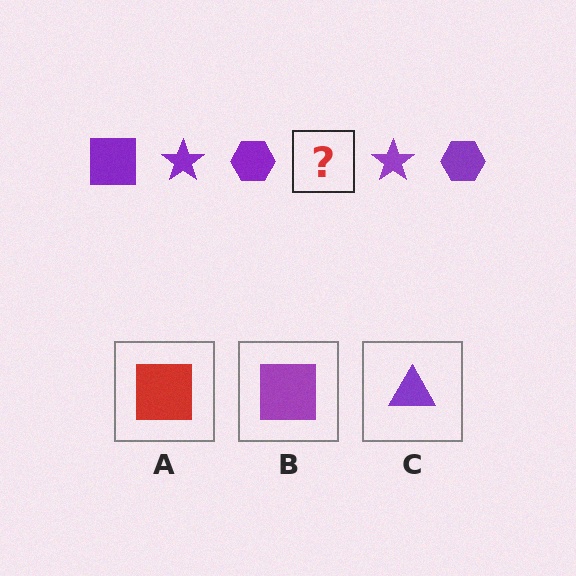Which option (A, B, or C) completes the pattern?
B.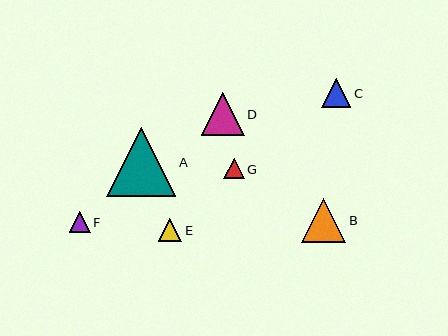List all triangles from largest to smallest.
From largest to smallest: A, B, D, C, E, F, G.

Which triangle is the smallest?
Triangle G is the smallest with a size of approximately 20 pixels.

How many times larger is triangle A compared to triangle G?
Triangle A is approximately 3.4 times the size of triangle G.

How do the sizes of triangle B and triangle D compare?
Triangle B and triangle D are approximately the same size.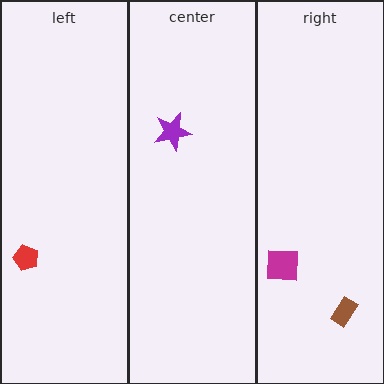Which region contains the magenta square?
The right region.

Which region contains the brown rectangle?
The right region.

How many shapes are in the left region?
1.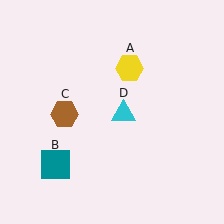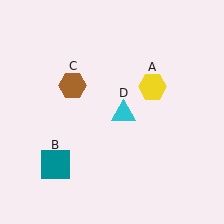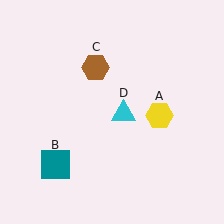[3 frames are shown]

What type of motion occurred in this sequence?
The yellow hexagon (object A), brown hexagon (object C) rotated clockwise around the center of the scene.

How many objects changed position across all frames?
2 objects changed position: yellow hexagon (object A), brown hexagon (object C).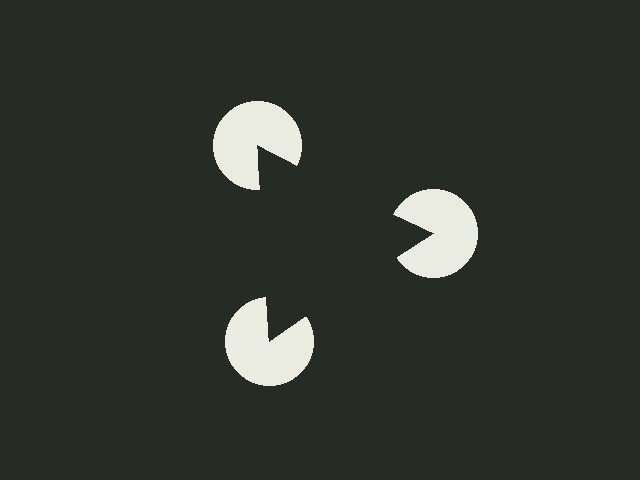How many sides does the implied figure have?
3 sides.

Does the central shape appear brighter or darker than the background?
It typically appears slightly darker than the background, even though no actual brightness change is drawn.